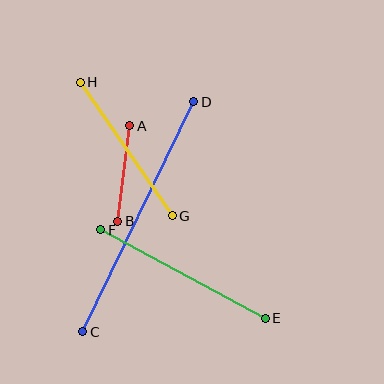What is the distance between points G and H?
The distance is approximately 162 pixels.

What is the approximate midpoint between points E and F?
The midpoint is at approximately (183, 274) pixels.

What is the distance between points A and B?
The distance is approximately 97 pixels.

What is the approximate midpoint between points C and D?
The midpoint is at approximately (138, 217) pixels.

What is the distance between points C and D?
The distance is approximately 255 pixels.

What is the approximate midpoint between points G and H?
The midpoint is at approximately (126, 149) pixels.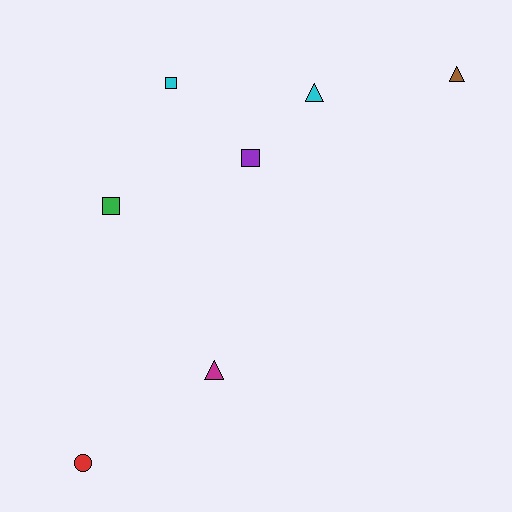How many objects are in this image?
There are 7 objects.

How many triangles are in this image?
There are 3 triangles.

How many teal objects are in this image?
There are no teal objects.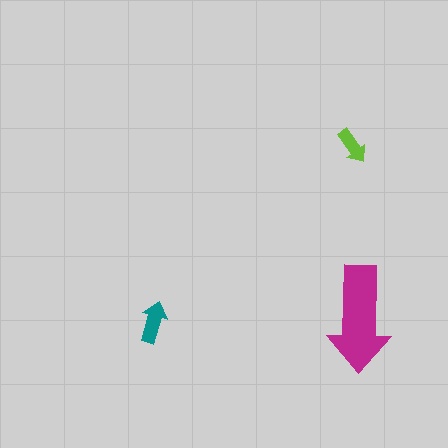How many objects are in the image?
There are 3 objects in the image.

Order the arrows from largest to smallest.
the magenta one, the teal one, the lime one.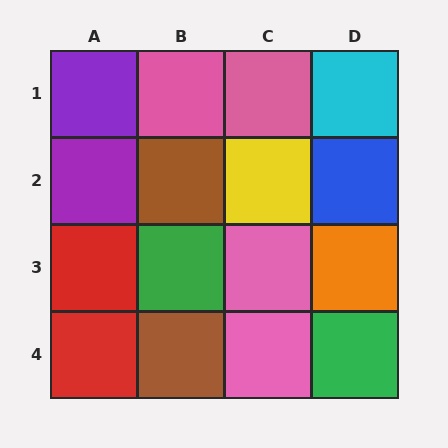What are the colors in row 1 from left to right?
Purple, pink, pink, cyan.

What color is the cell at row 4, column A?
Red.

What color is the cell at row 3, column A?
Red.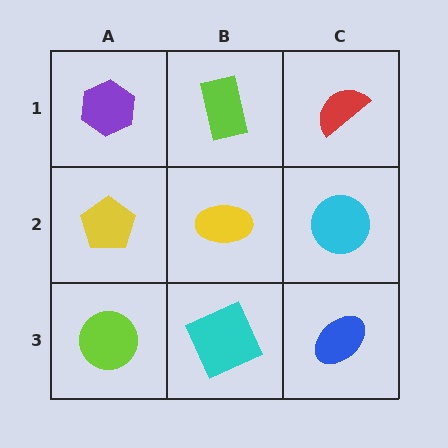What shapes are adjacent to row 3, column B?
A yellow ellipse (row 2, column B), a lime circle (row 3, column A), a blue ellipse (row 3, column C).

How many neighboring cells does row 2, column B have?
4.